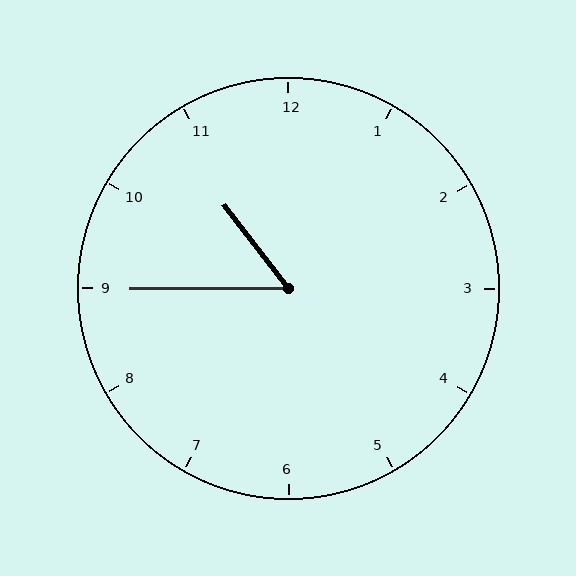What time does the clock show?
10:45.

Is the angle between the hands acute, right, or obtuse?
It is acute.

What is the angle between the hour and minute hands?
Approximately 52 degrees.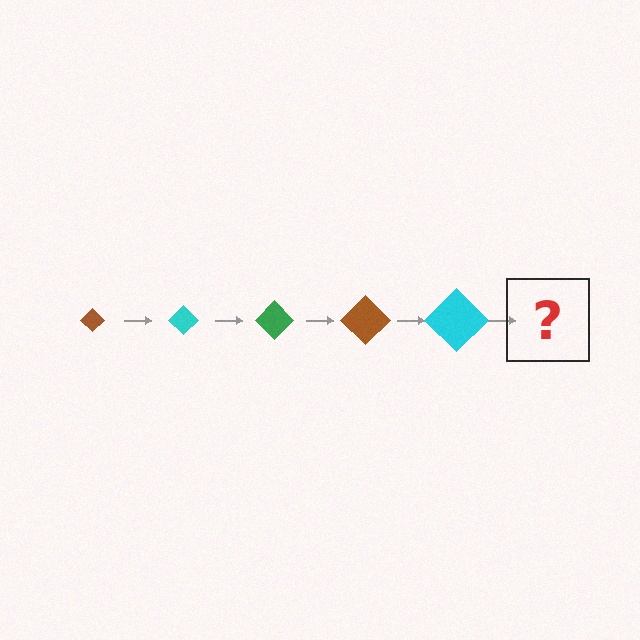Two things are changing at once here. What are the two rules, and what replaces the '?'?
The two rules are that the diamond grows larger each step and the color cycles through brown, cyan, and green. The '?' should be a green diamond, larger than the previous one.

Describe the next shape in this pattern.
It should be a green diamond, larger than the previous one.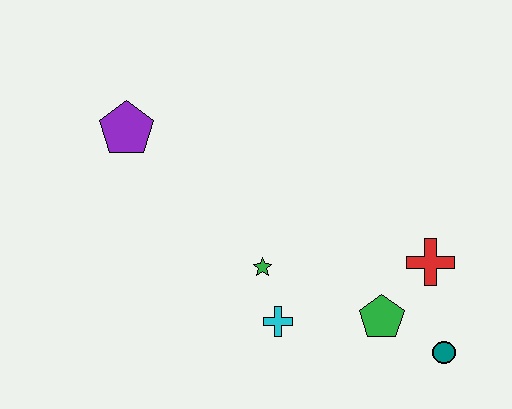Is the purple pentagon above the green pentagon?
Yes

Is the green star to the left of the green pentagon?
Yes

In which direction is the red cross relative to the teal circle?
The red cross is above the teal circle.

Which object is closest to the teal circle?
The green pentagon is closest to the teal circle.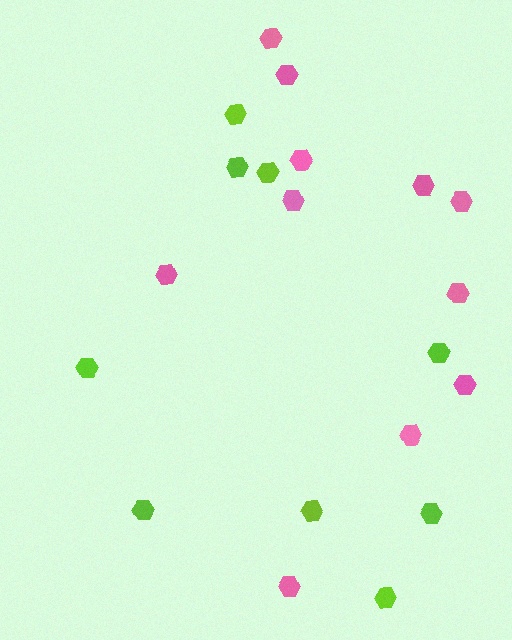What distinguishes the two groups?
There are 2 groups: one group of lime hexagons (9) and one group of pink hexagons (11).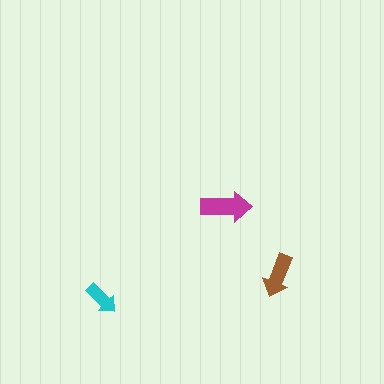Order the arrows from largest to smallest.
the magenta one, the brown one, the cyan one.